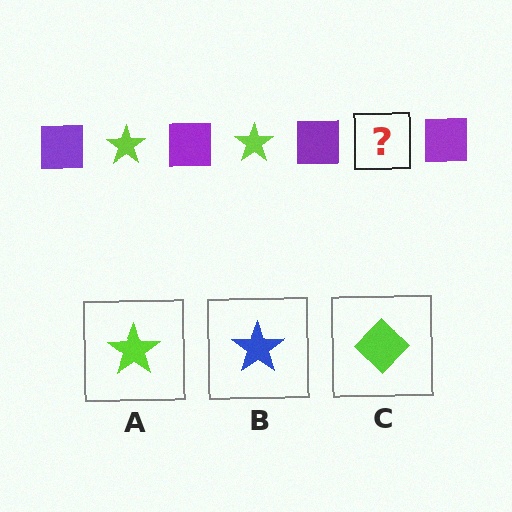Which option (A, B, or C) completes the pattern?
A.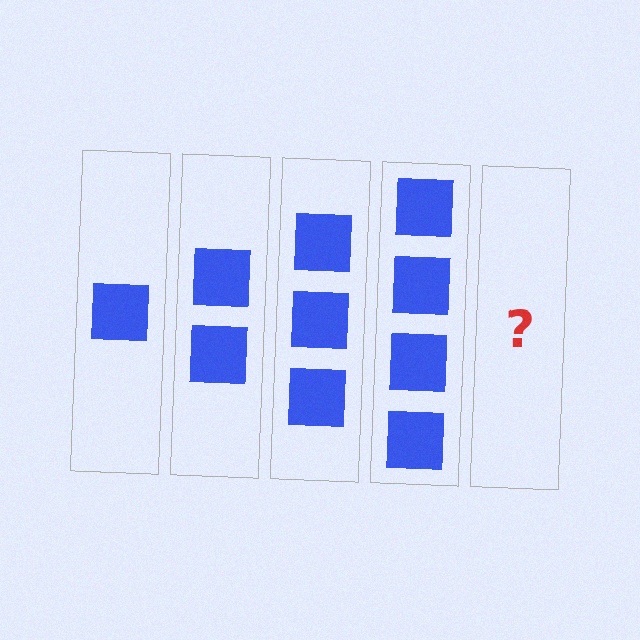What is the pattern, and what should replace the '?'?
The pattern is that each step adds one more square. The '?' should be 5 squares.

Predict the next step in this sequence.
The next step is 5 squares.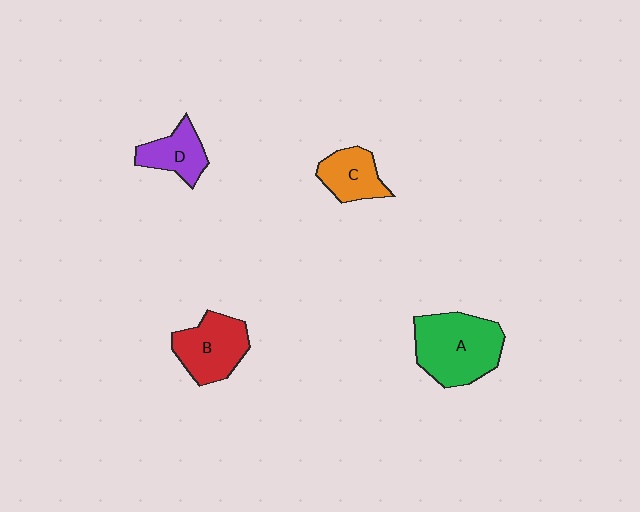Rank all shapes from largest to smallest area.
From largest to smallest: A (green), B (red), C (orange), D (purple).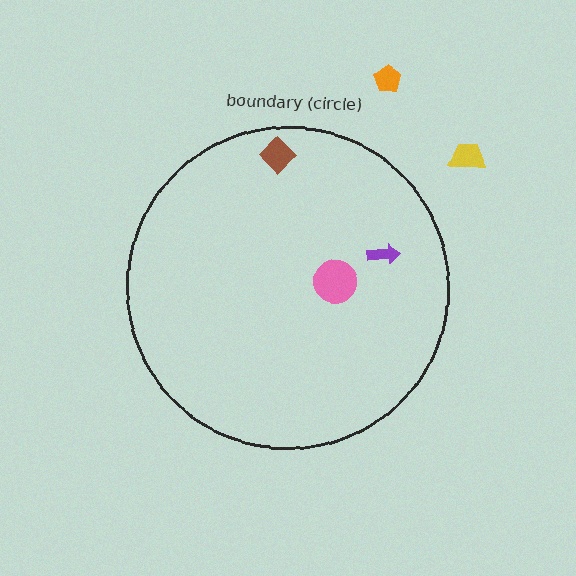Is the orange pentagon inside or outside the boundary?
Outside.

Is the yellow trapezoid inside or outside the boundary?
Outside.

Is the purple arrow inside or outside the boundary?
Inside.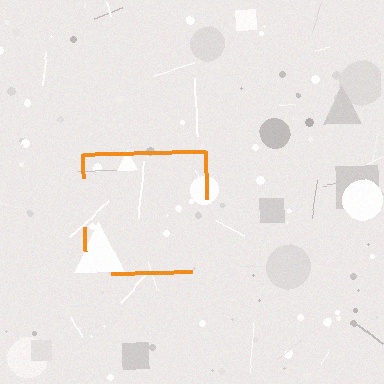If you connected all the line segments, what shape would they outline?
They would outline a square.